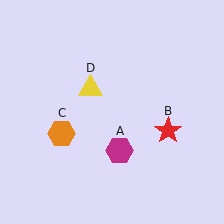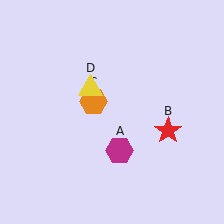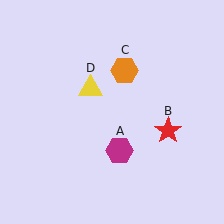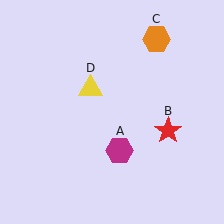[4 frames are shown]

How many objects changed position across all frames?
1 object changed position: orange hexagon (object C).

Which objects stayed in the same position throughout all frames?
Magenta hexagon (object A) and red star (object B) and yellow triangle (object D) remained stationary.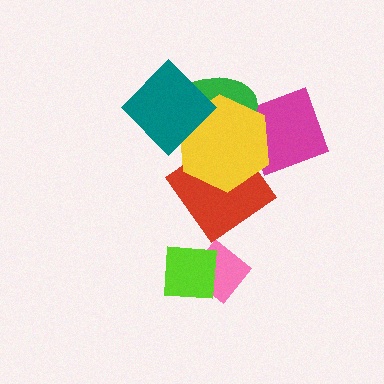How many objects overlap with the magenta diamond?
2 objects overlap with the magenta diamond.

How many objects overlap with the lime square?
1 object overlaps with the lime square.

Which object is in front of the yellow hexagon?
The teal diamond is in front of the yellow hexagon.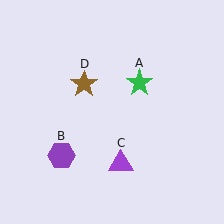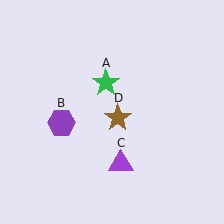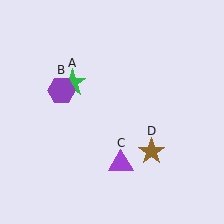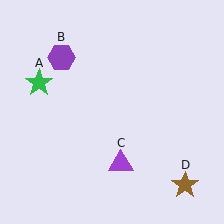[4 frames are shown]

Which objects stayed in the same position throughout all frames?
Purple triangle (object C) remained stationary.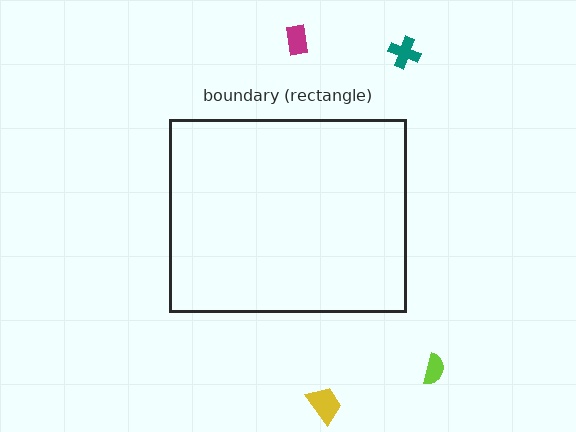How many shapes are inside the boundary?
0 inside, 4 outside.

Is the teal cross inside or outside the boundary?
Outside.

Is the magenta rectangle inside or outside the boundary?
Outside.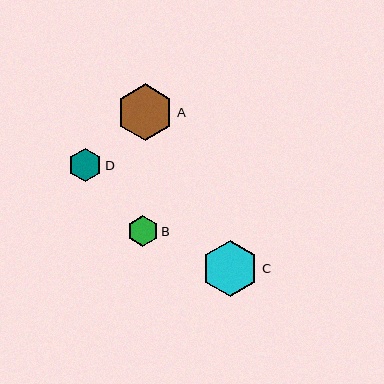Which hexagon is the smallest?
Hexagon B is the smallest with a size of approximately 31 pixels.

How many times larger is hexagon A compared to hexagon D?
Hexagon A is approximately 1.7 times the size of hexagon D.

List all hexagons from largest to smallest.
From largest to smallest: A, C, D, B.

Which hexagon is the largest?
Hexagon A is the largest with a size of approximately 57 pixels.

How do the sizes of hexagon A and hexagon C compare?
Hexagon A and hexagon C are approximately the same size.